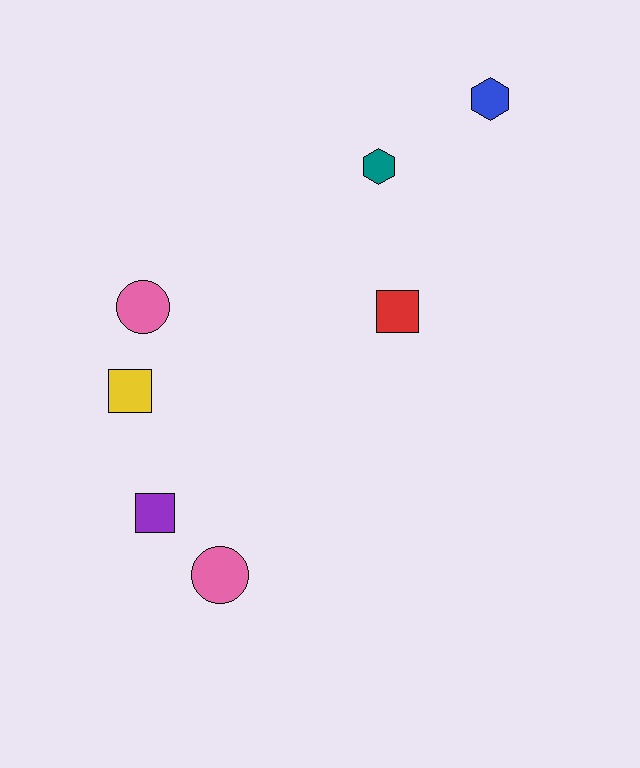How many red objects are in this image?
There is 1 red object.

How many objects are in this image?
There are 7 objects.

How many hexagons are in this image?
There are 2 hexagons.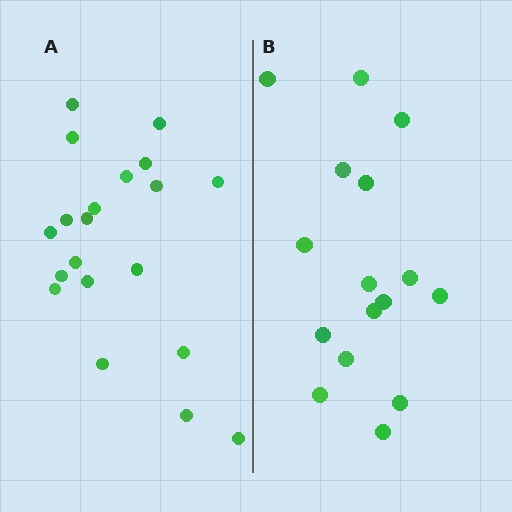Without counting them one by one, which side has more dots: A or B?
Region A (the left region) has more dots.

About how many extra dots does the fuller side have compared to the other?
Region A has about 4 more dots than region B.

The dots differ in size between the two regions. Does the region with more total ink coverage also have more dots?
No. Region B has more total ink coverage because its dots are larger, but region A actually contains more individual dots. Total area can be misleading — the number of items is what matters here.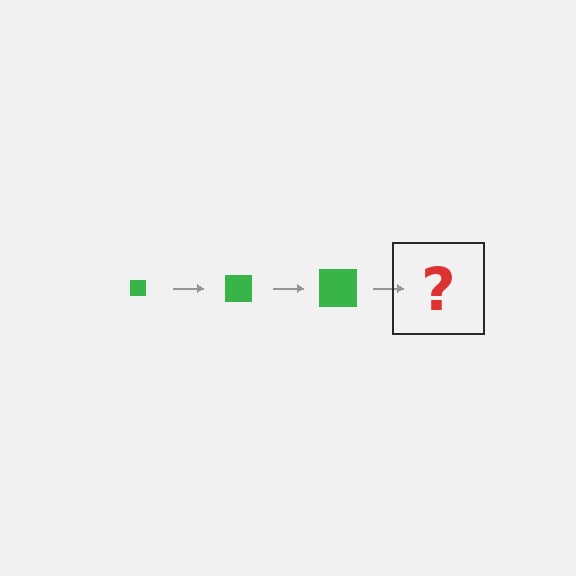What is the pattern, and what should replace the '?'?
The pattern is that the square gets progressively larger each step. The '?' should be a green square, larger than the previous one.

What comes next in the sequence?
The next element should be a green square, larger than the previous one.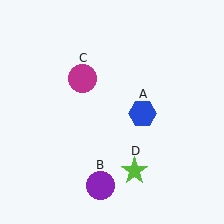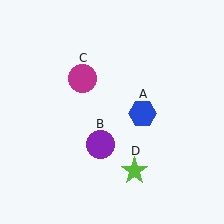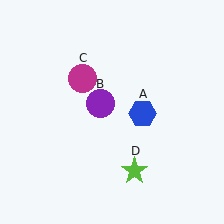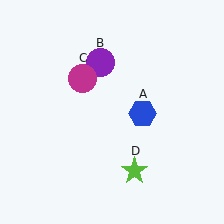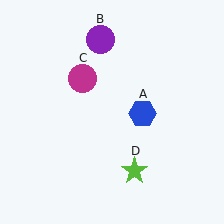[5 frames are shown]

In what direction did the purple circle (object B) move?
The purple circle (object B) moved up.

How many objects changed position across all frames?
1 object changed position: purple circle (object B).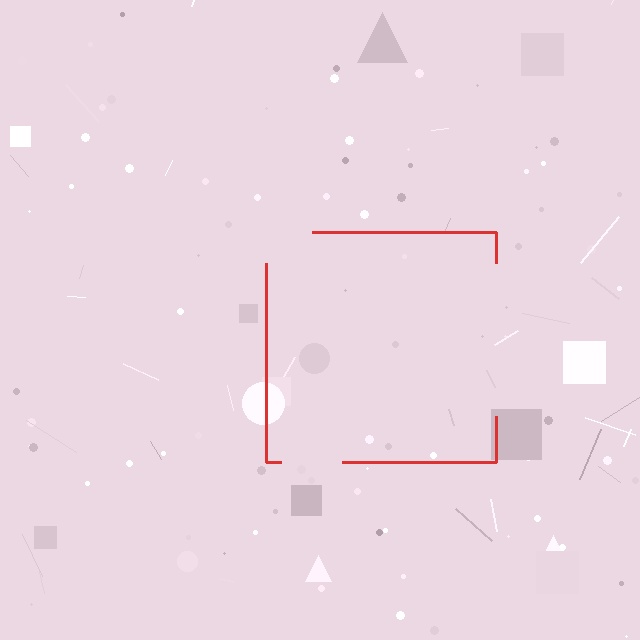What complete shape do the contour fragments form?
The contour fragments form a square.